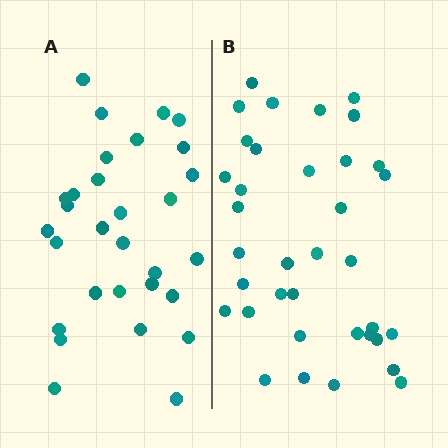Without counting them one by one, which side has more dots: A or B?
Region B (the right region) has more dots.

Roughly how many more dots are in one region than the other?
Region B has about 6 more dots than region A.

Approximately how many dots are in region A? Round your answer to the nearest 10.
About 30 dots.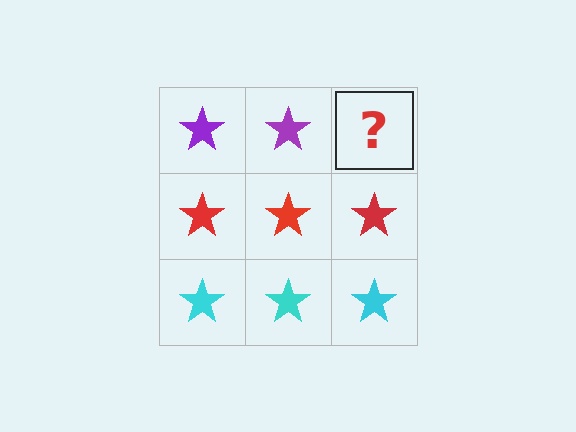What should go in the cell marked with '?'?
The missing cell should contain a purple star.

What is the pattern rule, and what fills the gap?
The rule is that each row has a consistent color. The gap should be filled with a purple star.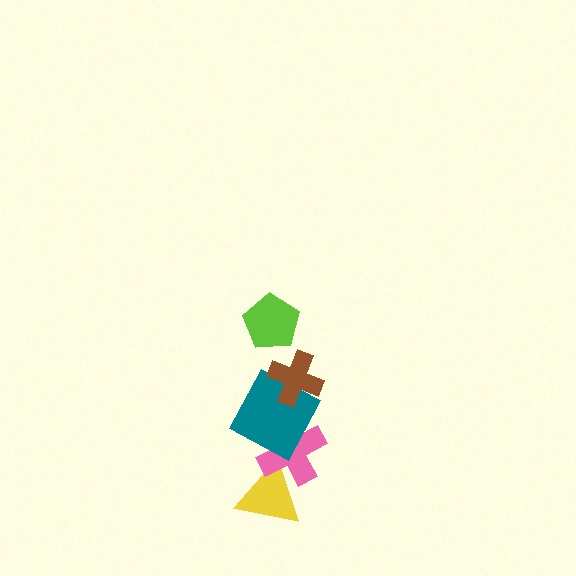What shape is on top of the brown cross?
The lime pentagon is on top of the brown cross.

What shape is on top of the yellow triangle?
The pink cross is on top of the yellow triangle.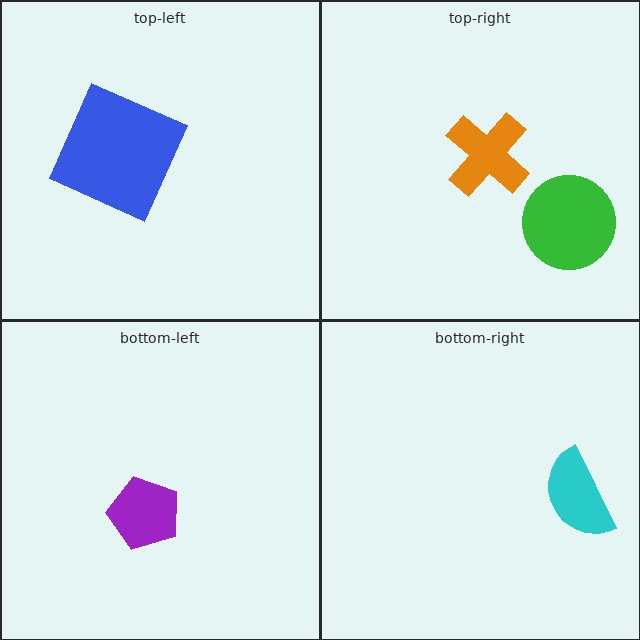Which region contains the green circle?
The top-right region.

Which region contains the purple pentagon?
The bottom-left region.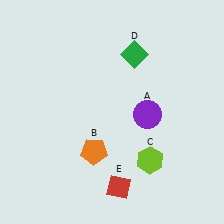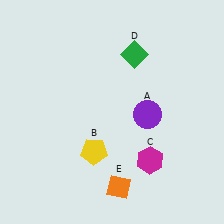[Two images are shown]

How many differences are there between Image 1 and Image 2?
There are 3 differences between the two images.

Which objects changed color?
B changed from orange to yellow. C changed from lime to magenta. E changed from red to orange.